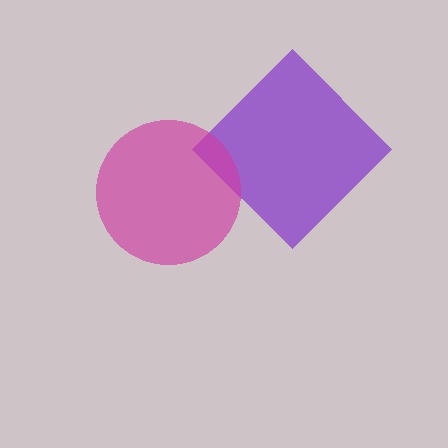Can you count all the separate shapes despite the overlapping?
Yes, there are 2 separate shapes.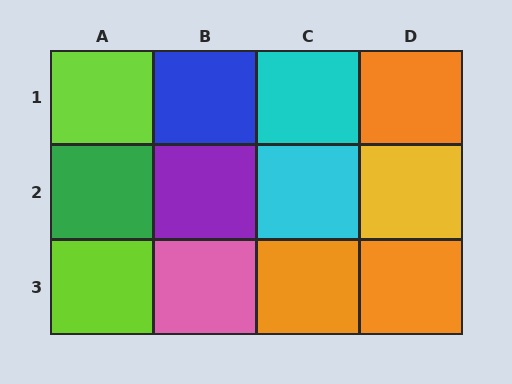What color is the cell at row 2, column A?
Green.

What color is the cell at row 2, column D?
Yellow.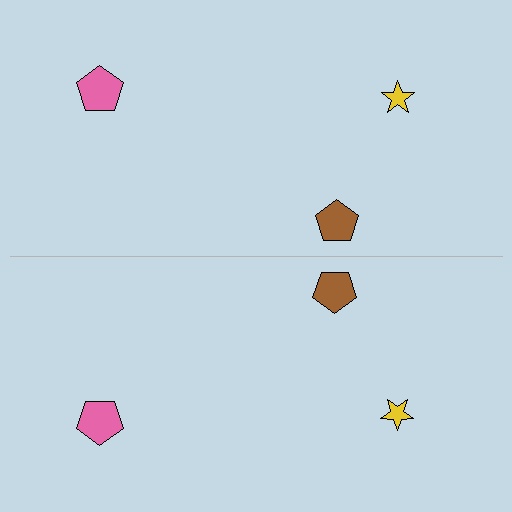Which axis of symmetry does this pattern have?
The pattern has a horizontal axis of symmetry running through the center of the image.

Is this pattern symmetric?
Yes, this pattern has bilateral (reflection) symmetry.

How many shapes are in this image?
There are 6 shapes in this image.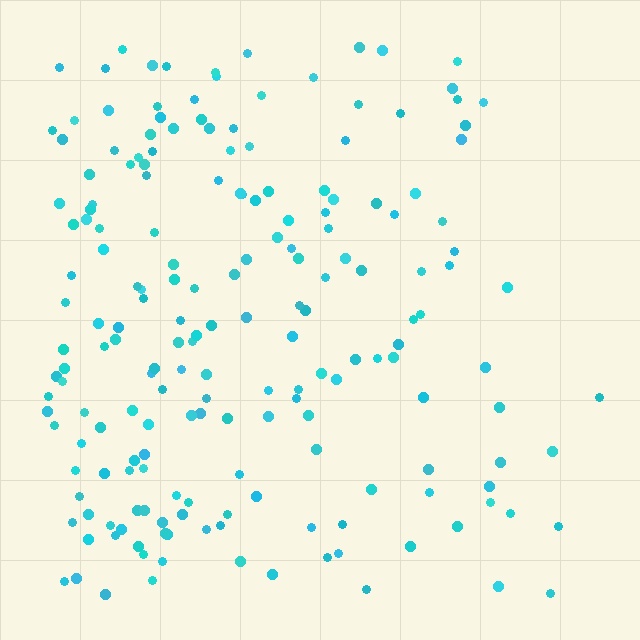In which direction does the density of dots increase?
From right to left, with the left side densest.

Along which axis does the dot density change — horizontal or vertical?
Horizontal.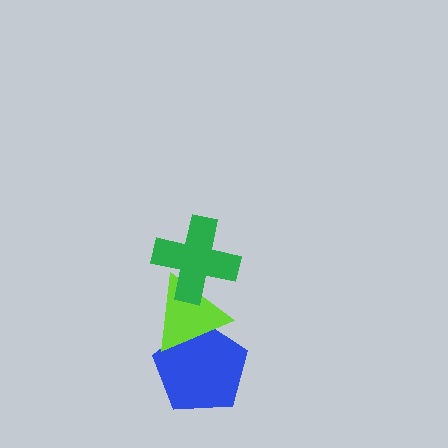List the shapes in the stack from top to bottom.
From top to bottom: the green cross, the lime triangle, the blue pentagon.